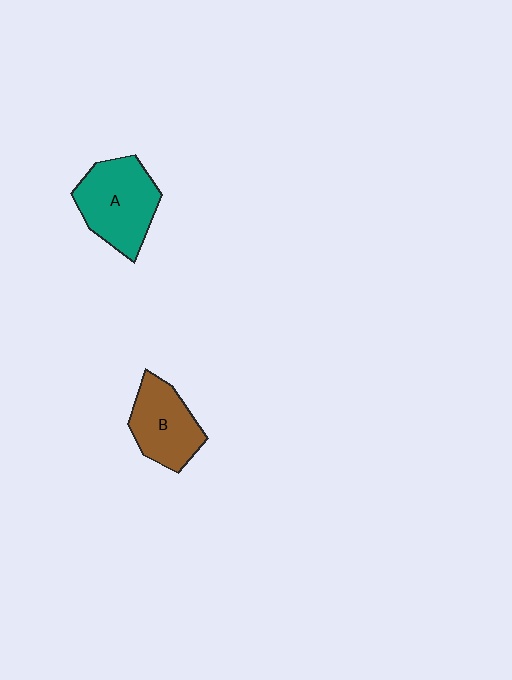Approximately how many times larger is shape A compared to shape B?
Approximately 1.2 times.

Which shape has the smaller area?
Shape B (brown).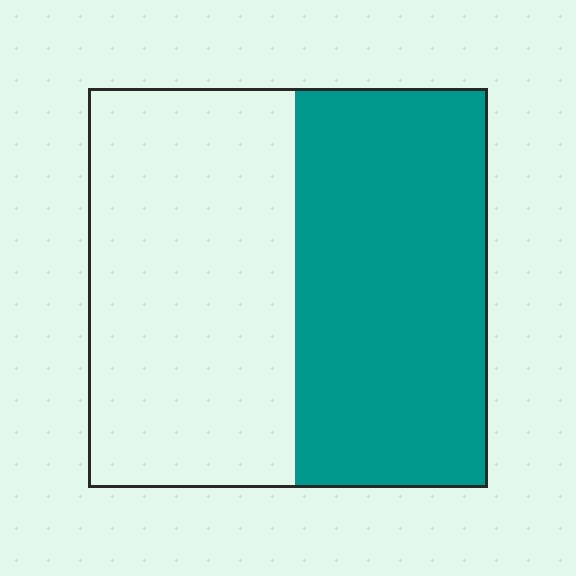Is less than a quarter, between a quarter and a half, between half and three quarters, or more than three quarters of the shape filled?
Between a quarter and a half.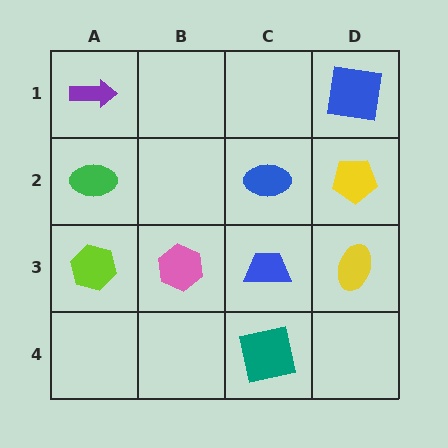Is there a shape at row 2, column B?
No, that cell is empty.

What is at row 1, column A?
A purple arrow.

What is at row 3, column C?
A blue trapezoid.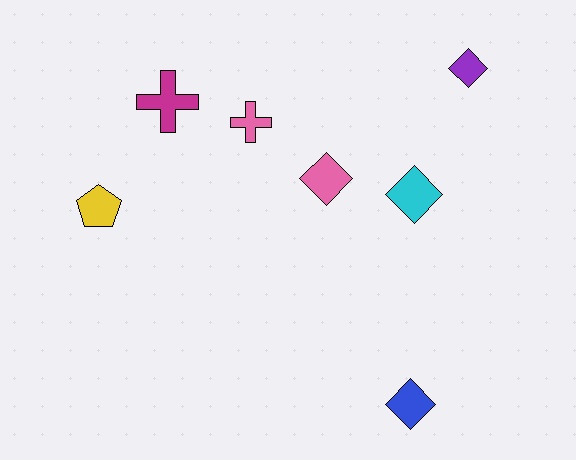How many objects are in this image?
There are 7 objects.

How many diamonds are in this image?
There are 4 diamonds.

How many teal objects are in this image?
There are no teal objects.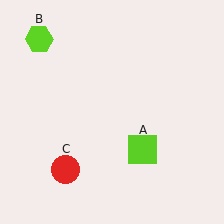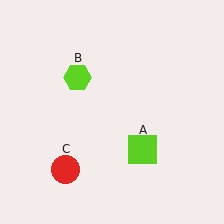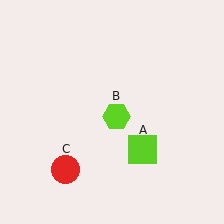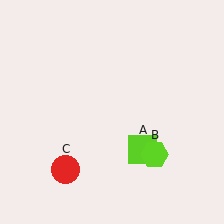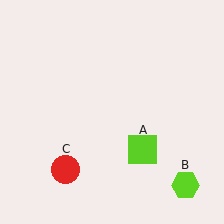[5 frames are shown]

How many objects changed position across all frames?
1 object changed position: lime hexagon (object B).